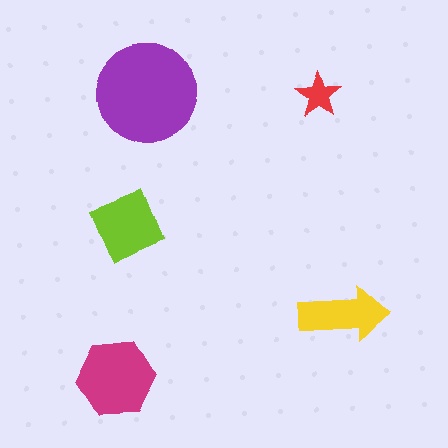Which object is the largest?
The purple circle.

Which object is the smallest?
The red star.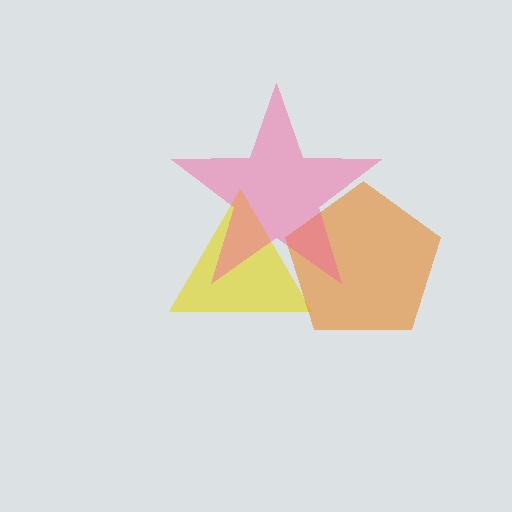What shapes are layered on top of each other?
The layered shapes are: a yellow triangle, an orange pentagon, a pink star.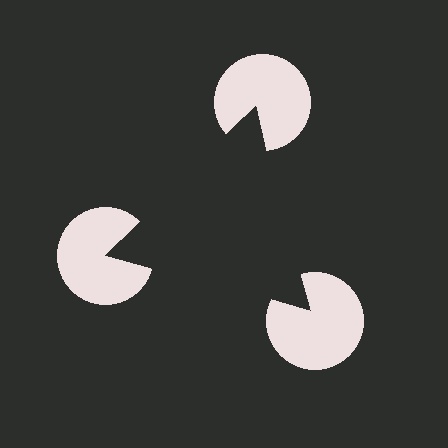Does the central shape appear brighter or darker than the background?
It typically appears slightly darker than the background, even though no actual brightness change is drawn.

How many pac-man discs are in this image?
There are 3 — one at each vertex of the illusory triangle.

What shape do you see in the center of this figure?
An illusory triangle — its edges are inferred from the aligned wedge cuts in the pac-man discs, not physically drawn.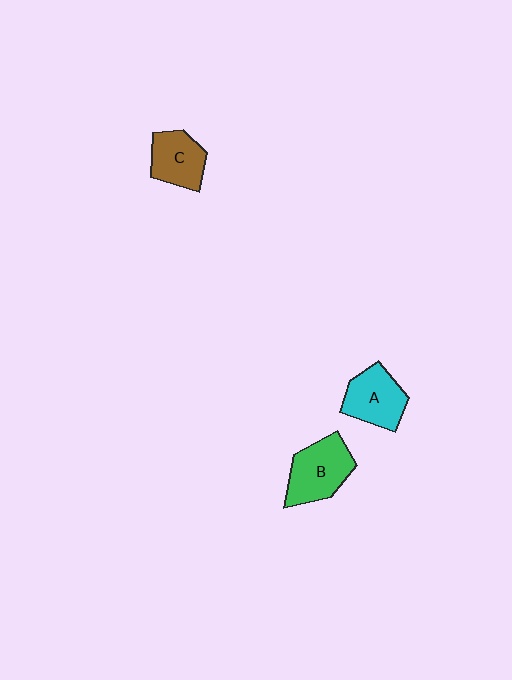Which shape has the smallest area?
Shape C (brown).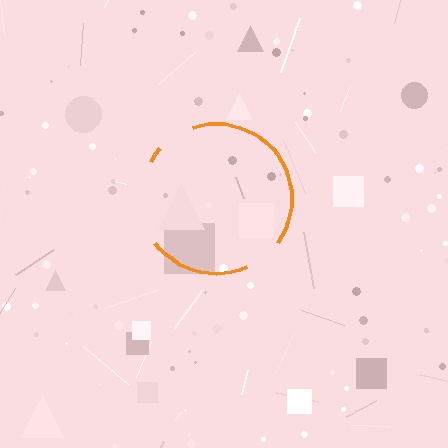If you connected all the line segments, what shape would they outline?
They would outline a circle.